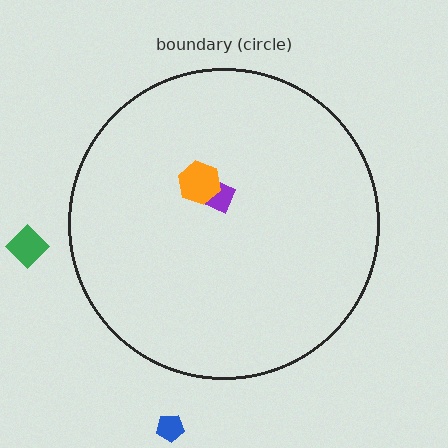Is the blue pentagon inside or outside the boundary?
Outside.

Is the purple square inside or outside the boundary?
Inside.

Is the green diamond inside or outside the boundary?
Outside.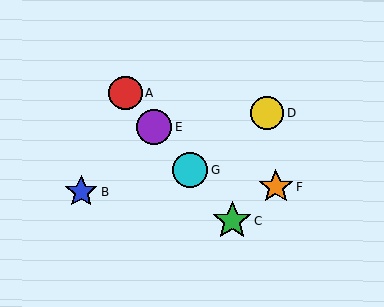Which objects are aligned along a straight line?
Objects A, C, E, G are aligned along a straight line.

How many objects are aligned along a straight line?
4 objects (A, C, E, G) are aligned along a straight line.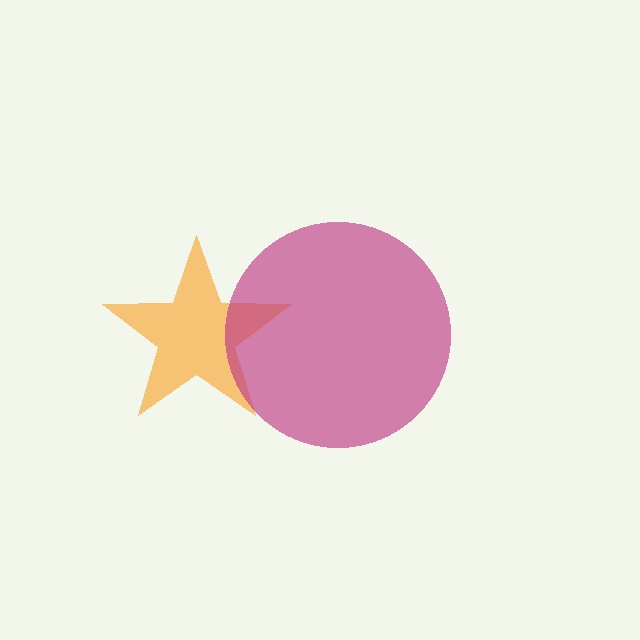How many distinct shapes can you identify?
There are 2 distinct shapes: an orange star, a magenta circle.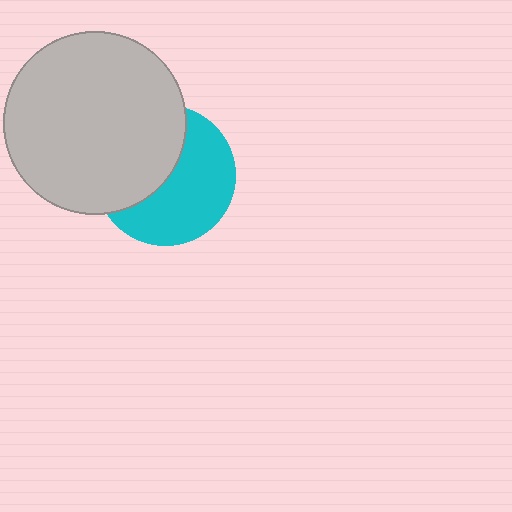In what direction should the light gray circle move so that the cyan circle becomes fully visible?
The light gray circle should move left. That is the shortest direction to clear the overlap and leave the cyan circle fully visible.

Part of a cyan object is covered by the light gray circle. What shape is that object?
It is a circle.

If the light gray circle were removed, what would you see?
You would see the complete cyan circle.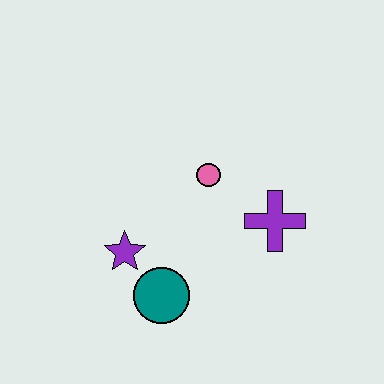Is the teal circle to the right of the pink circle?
No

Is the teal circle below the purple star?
Yes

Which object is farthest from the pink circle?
The teal circle is farthest from the pink circle.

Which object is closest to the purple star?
The teal circle is closest to the purple star.